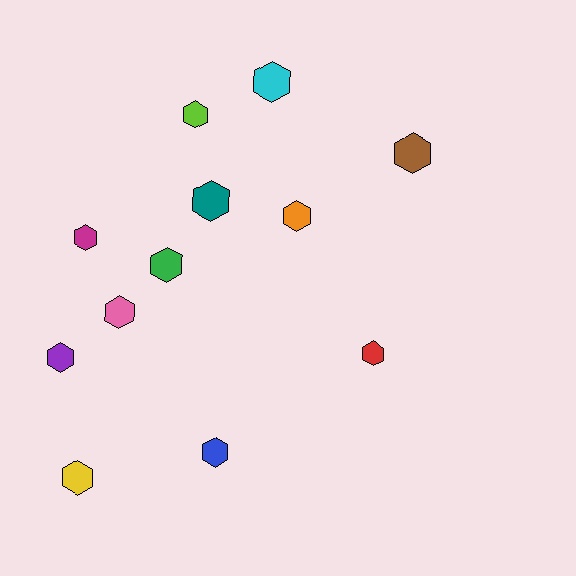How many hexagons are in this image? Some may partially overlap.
There are 12 hexagons.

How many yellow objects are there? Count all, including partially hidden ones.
There is 1 yellow object.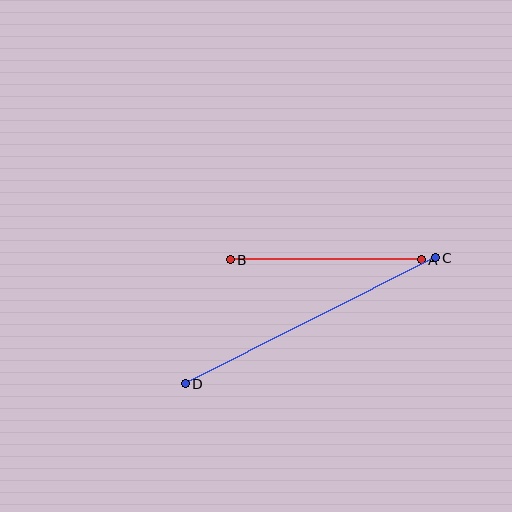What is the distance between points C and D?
The distance is approximately 280 pixels.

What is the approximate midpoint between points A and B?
The midpoint is at approximately (326, 260) pixels.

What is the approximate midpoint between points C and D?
The midpoint is at approximately (310, 321) pixels.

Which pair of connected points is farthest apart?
Points C and D are farthest apart.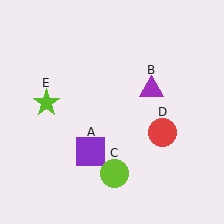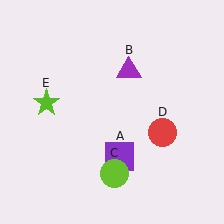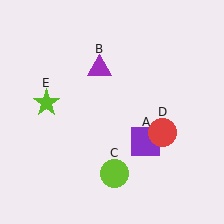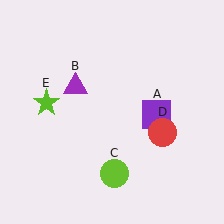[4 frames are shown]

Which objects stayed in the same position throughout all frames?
Lime circle (object C) and red circle (object D) and lime star (object E) remained stationary.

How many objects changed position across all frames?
2 objects changed position: purple square (object A), purple triangle (object B).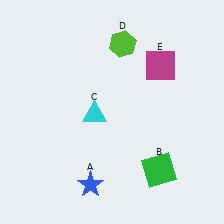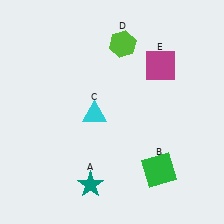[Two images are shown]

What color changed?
The star (A) changed from blue in Image 1 to teal in Image 2.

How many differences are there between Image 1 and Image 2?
There is 1 difference between the two images.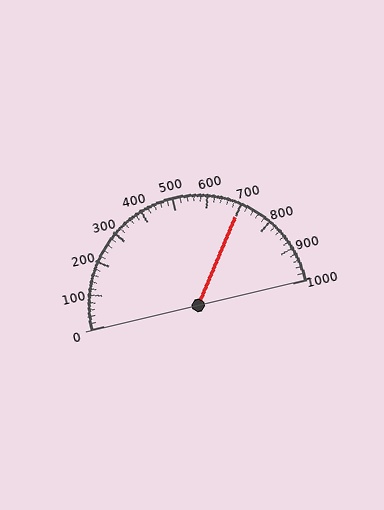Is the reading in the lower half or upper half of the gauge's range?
The reading is in the upper half of the range (0 to 1000).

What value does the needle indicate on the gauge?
The needle indicates approximately 700.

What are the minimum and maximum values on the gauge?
The gauge ranges from 0 to 1000.